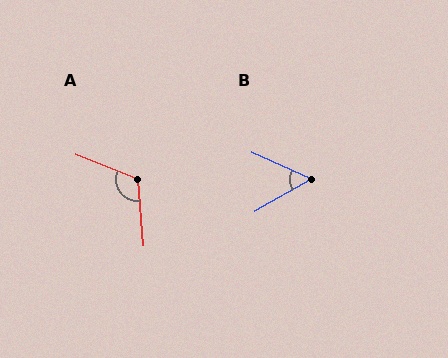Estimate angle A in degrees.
Approximately 117 degrees.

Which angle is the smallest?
B, at approximately 54 degrees.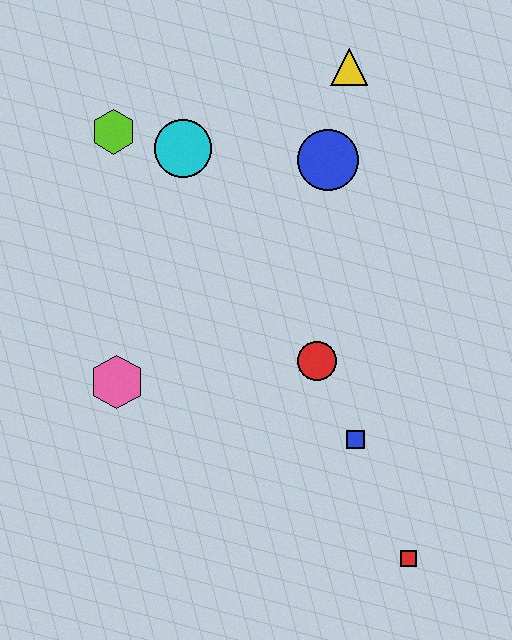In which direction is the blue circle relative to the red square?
The blue circle is above the red square.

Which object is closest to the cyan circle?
The lime hexagon is closest to the cyan circle.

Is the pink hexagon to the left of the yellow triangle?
Yes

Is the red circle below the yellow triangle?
Yes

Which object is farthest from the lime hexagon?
The red square is farthest from the lime hexagon.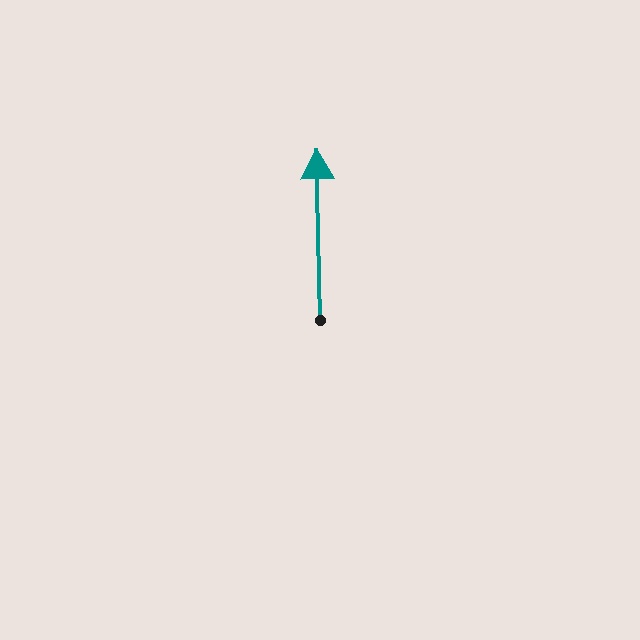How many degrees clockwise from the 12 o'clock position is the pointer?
Approximately 359 degrees.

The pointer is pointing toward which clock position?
Roughly 12 o'clock.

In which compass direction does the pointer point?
North.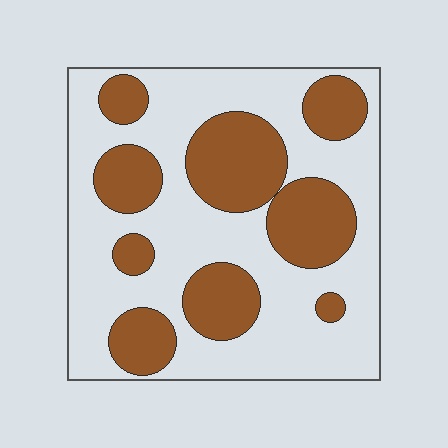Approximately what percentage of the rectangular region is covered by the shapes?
Approximately 35%.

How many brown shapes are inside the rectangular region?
9.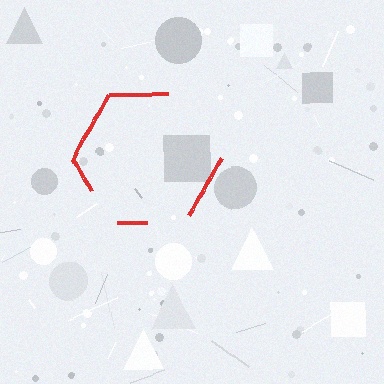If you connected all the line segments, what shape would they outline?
They would outline a hexagon.